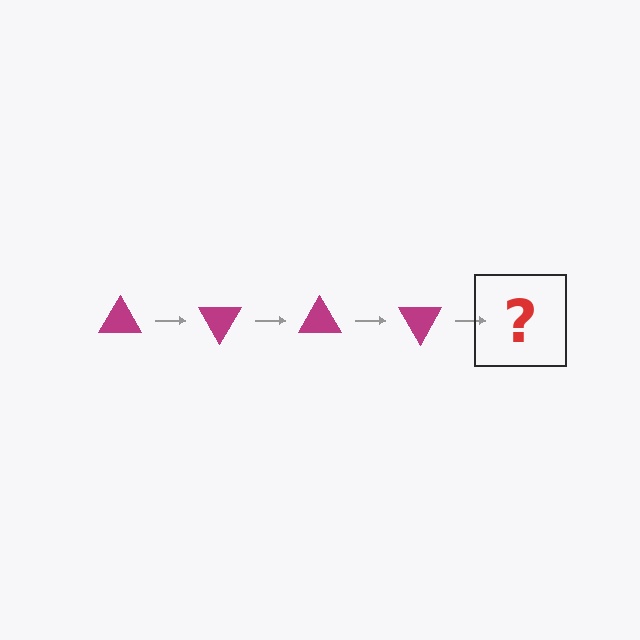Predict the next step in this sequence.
The next step is a magenta triangle rotated 240 degrees.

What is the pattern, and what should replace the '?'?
The pattern is that the triangle rotates 60 degrees each step. The '?' should be a magenta triangle rotated 240 degrees.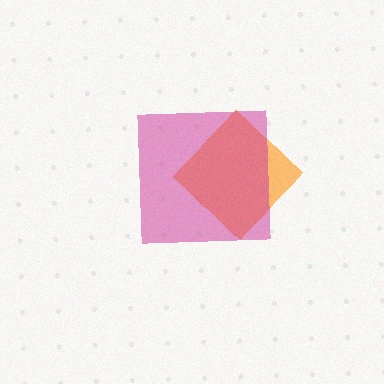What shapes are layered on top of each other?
The layered shapes are: an orange diamond, a magenta square.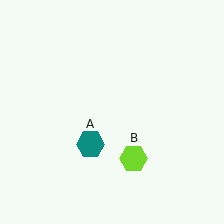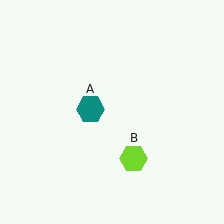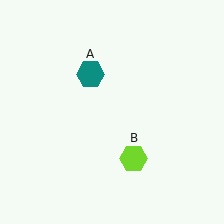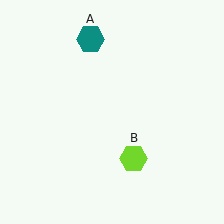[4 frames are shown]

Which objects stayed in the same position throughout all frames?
Lime hexagon (object B) remained stationary.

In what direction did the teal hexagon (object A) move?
The teal hexagon (object A) moved up.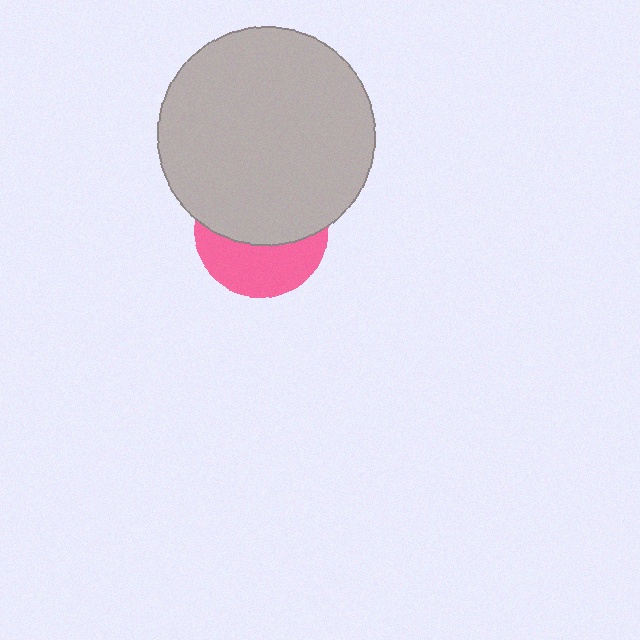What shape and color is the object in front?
The object in front is a light gray circle.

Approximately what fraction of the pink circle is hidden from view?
Roughly 58% of the pink circle is hidden behind the light gray circle.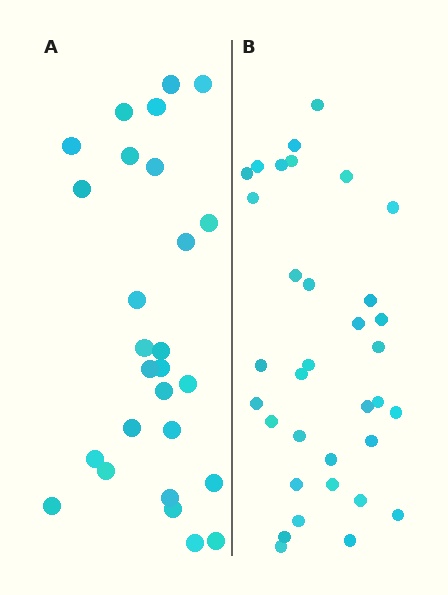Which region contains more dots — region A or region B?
Region B (the right region) has more dots.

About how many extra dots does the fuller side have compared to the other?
Region B has roughly 8 or so more dots than region A.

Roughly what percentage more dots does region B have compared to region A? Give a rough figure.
About 25% more.